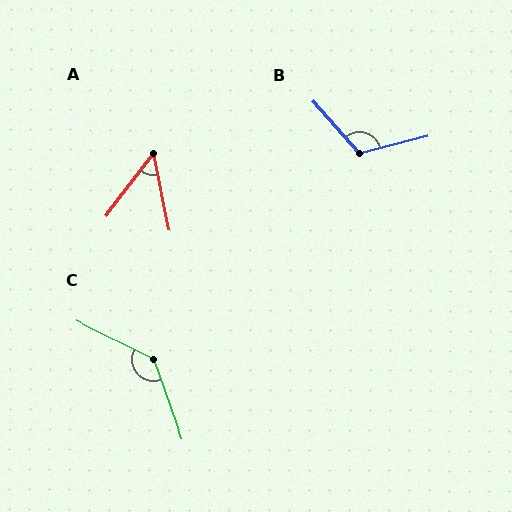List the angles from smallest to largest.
A (49°), B (117°), C (136°).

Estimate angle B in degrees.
Approximately 117 degrees.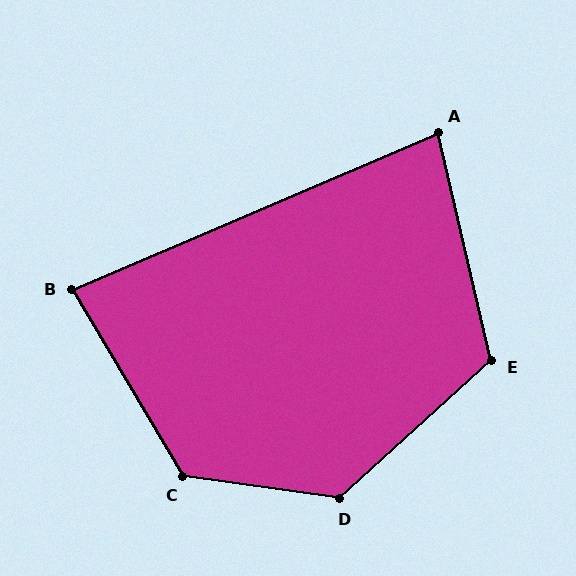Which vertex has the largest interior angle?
D, at approximately 130 degrees.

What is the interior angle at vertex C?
Approximately 128 degrees (obtuse).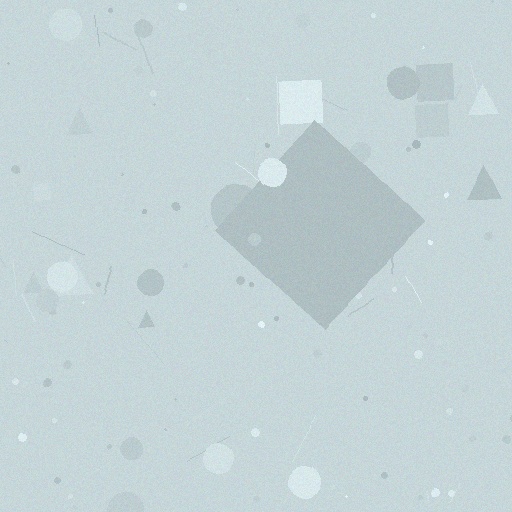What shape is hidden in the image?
A diamond is hidden in the image.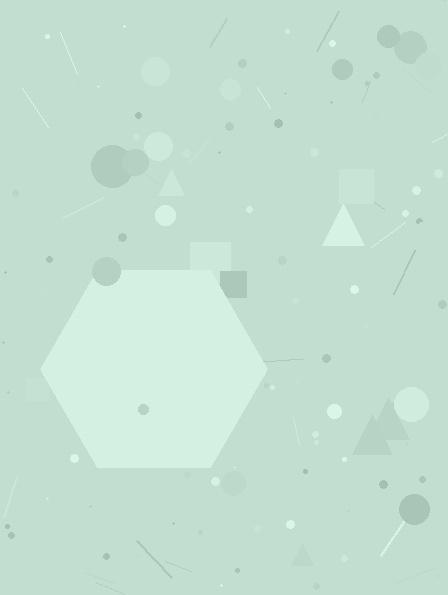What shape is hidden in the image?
A hexagon is hidden in the image.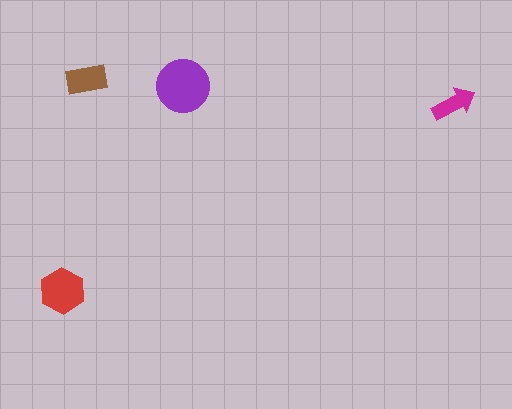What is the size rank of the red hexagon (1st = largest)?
2nd.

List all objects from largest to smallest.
The purple circle, the red hexagon, the brown rectangle, the magenta arrow.